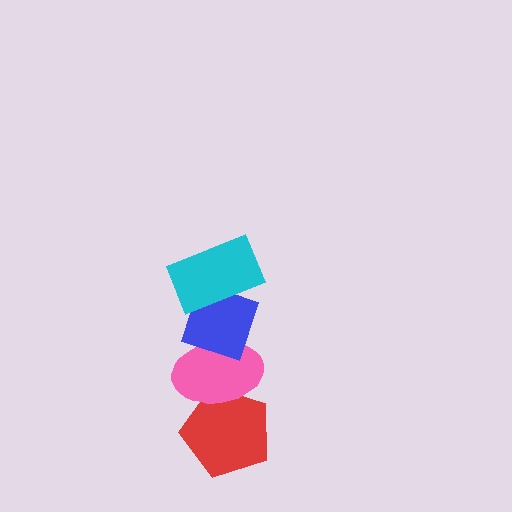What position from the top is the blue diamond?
The blue diamond is 2nd from the top.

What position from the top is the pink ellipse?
The pink ellipse is 3rd from the top.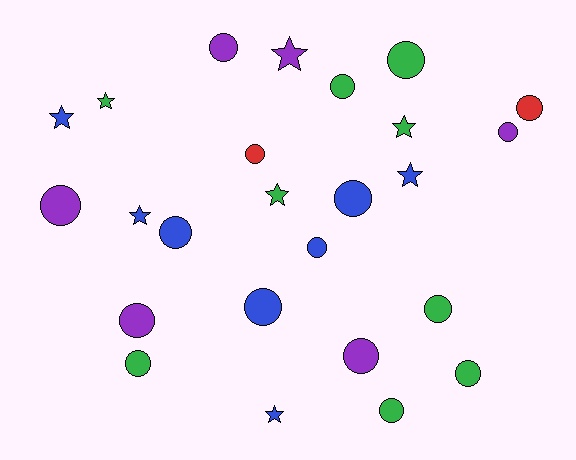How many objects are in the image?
There are 25 objects.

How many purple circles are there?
There are 5 purple circles.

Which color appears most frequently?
Green, with 9 objects.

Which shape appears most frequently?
Circle, with 17 objects.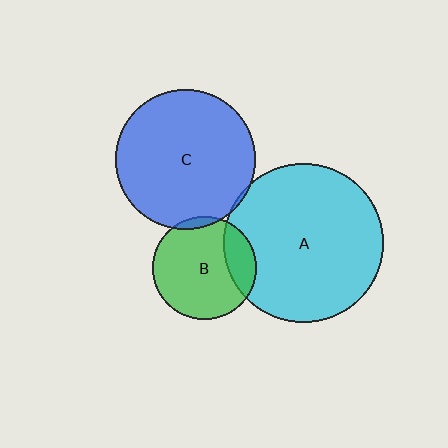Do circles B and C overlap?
Yes.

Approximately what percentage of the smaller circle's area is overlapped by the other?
Approximately 5%.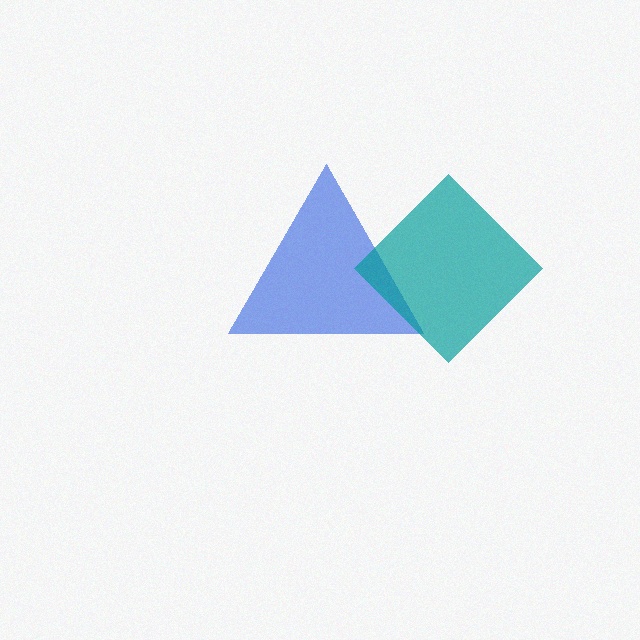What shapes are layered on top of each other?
The layered shapes are: a blue triangle, a teal diamond.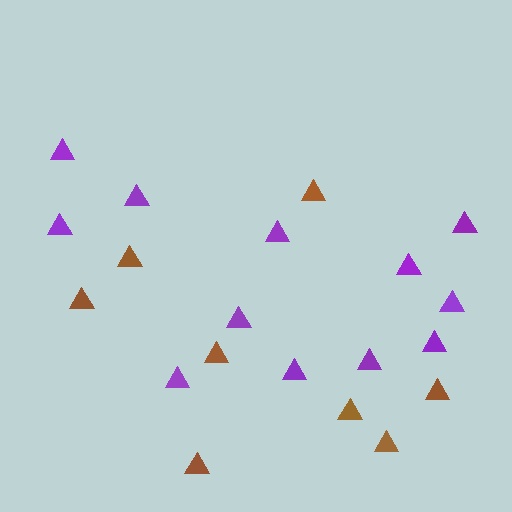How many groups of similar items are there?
There are 2 groups: one group of purple triangles (12) and one group of brown triangles (8).